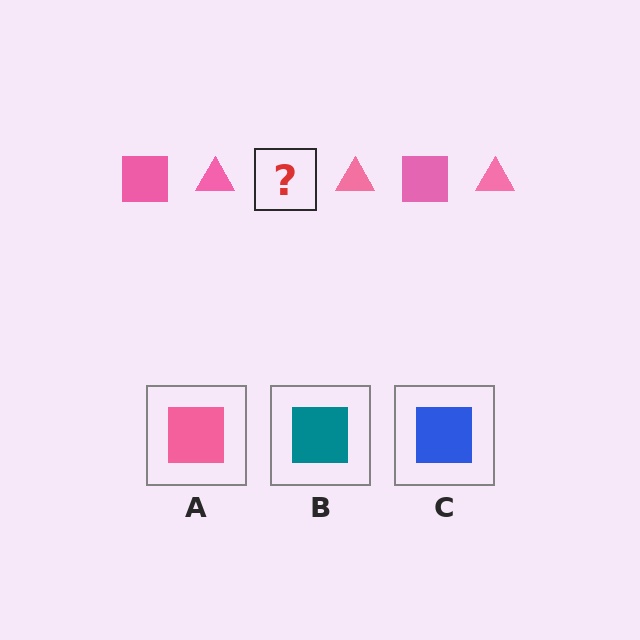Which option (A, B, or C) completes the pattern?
A.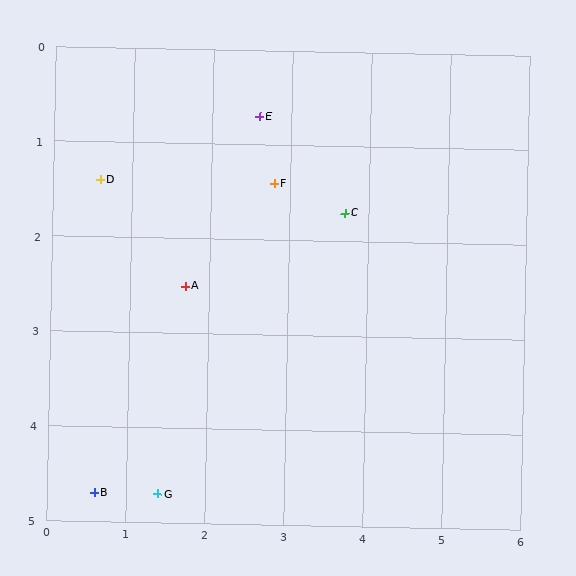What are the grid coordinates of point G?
Point G is at approximately (1.4, 4.7).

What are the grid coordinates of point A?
Point A is at approximately (1.7, 2.5).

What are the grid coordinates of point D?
Point D is at approximately (0.6, 1.4).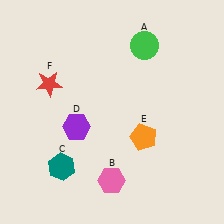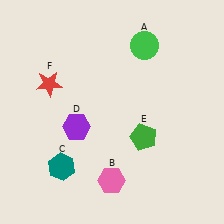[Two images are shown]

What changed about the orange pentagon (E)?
In Image 1, E is orange. In Image 2, it changed to green.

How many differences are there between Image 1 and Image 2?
There is 1 difference between the two images.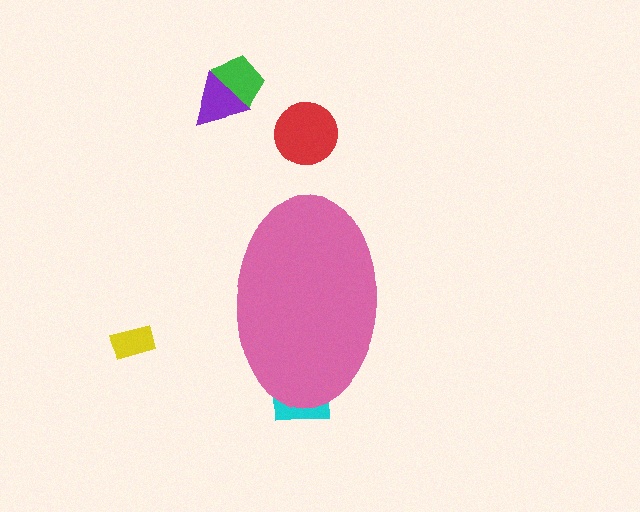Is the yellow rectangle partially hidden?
No, the yellow rectangle is fully visible.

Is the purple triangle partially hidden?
No, the purple triangle is fully visible.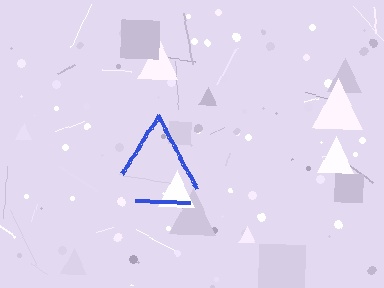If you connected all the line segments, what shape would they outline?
They would outline a triangle.